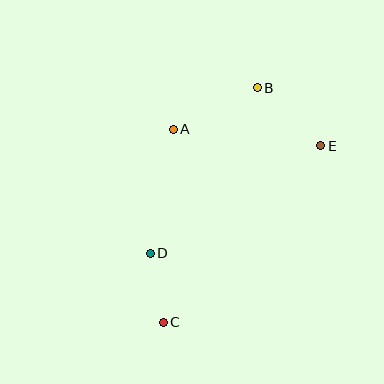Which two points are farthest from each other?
Points B and C are farthest from each other.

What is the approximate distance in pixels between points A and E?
The distance between A and E is approximately 149 pixels.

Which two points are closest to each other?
Points C and D are closest to each other.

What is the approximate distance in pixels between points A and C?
The distance between A and C is approximately 193 pixels.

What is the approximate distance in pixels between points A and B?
The distance between A and B is approximately 94 pixels.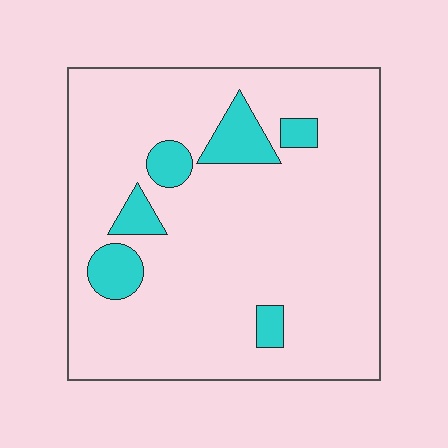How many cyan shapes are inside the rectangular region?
6.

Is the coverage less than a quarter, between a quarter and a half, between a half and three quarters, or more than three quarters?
Less than a quarter.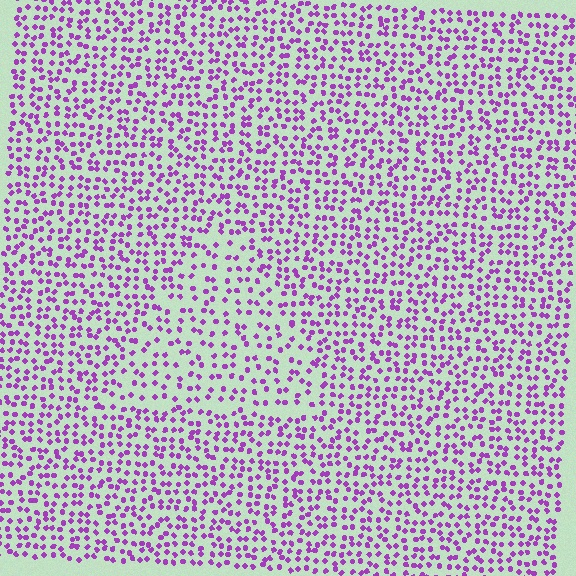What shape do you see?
I see a triangle.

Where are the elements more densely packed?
The elements are more densely packed outside the triangle boundary.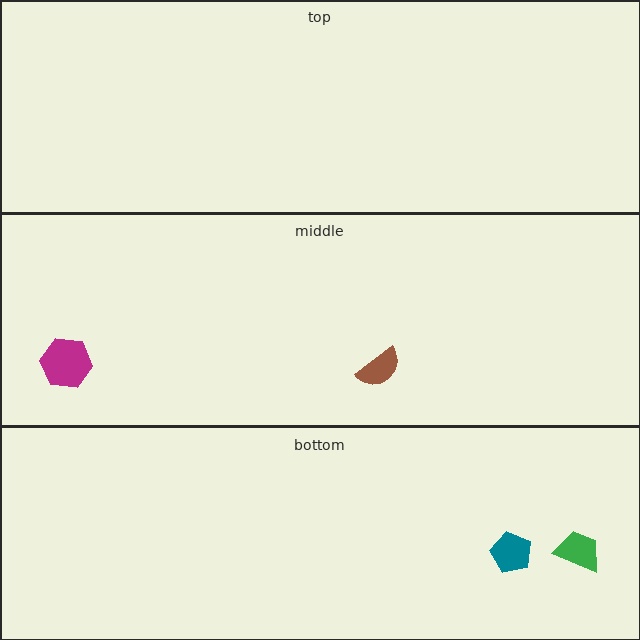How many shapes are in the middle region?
2.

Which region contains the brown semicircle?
The middle region.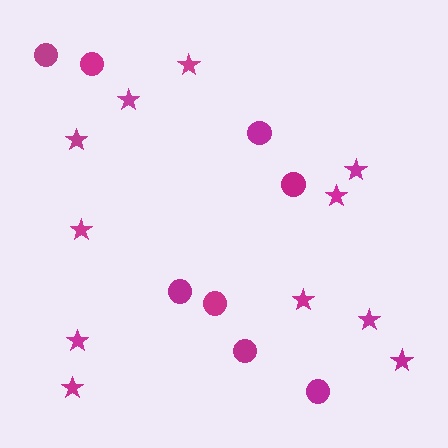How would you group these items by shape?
There are 2 groups: one group of circles (8) and one group of stars (11).